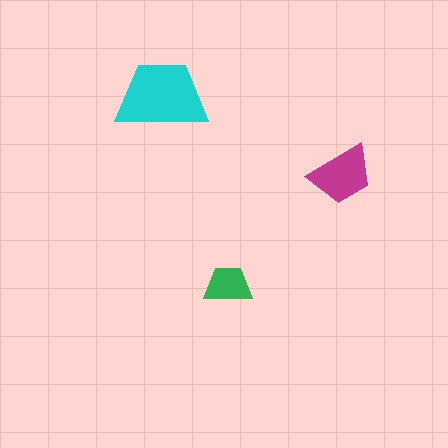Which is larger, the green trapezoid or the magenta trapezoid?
The magenta one.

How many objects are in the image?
There are 3 objects in the image.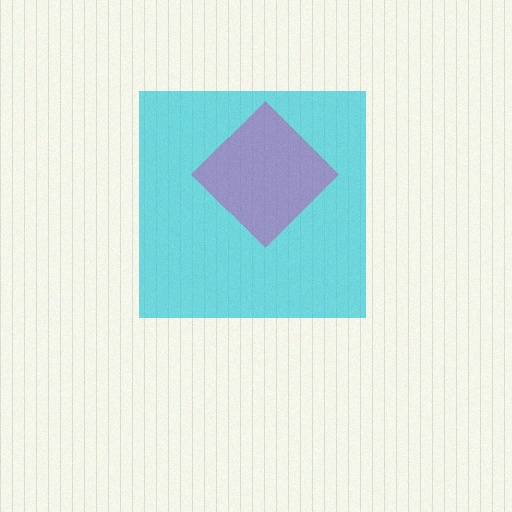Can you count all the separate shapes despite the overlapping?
Yes, there are 2 separate shapes.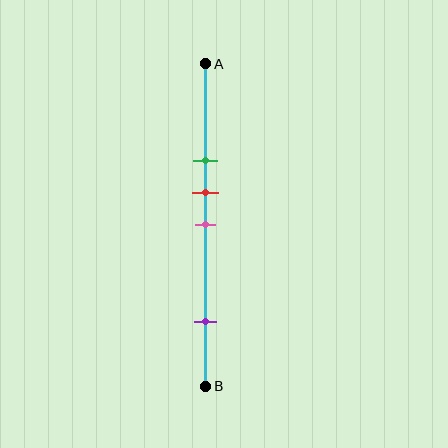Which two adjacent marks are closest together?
The red and pink marks are the closest adjacent pair.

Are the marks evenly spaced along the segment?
No, the marks are not evenly spaced.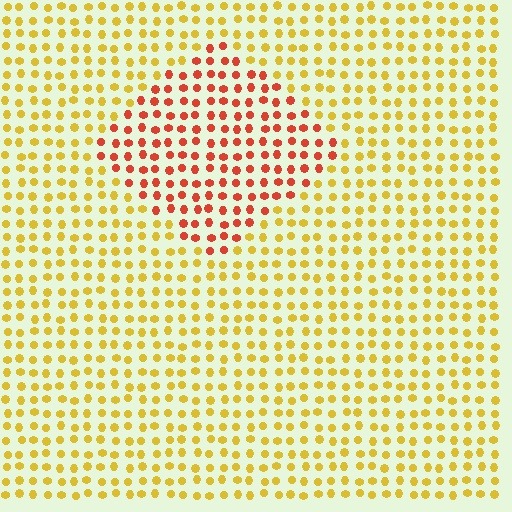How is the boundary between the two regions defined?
The boundary is defined purely by a slight shift in hue (about 44 degrees). Spacing, size, and orientation are identical on both sides.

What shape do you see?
I see a diamond.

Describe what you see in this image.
The image is filled with small yellow elements in a uniform arrangement. A diamond-shaped region is visible where the elements are tinted to a slightly different hue, forming a subtle color boundary.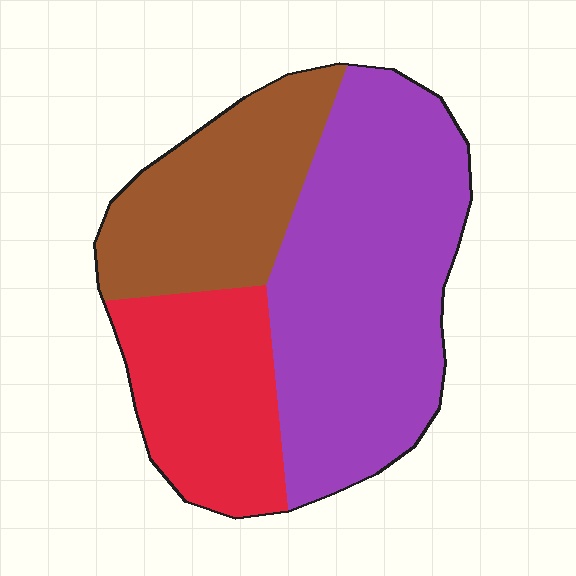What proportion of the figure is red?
Red covers 24% of the figure.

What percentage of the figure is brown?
Brown covers 26% of the figure.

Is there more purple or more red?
Purple.